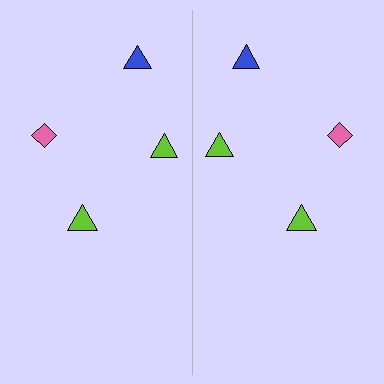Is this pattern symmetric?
Yes, this pattern has bilateral (reflection) symmetry.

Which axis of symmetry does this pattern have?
The pattern has a vertical axis of symmetry running through the center of the image.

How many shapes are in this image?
There are 8 shapes in this image.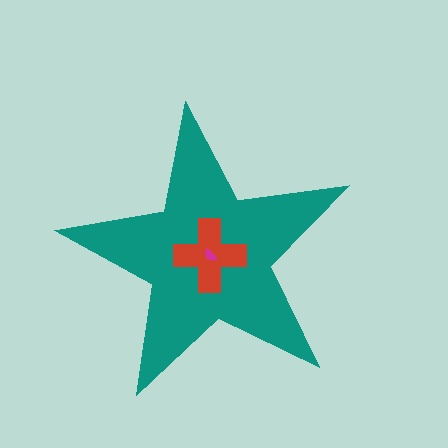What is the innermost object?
The magenta semicircle.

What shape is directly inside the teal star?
The red cross.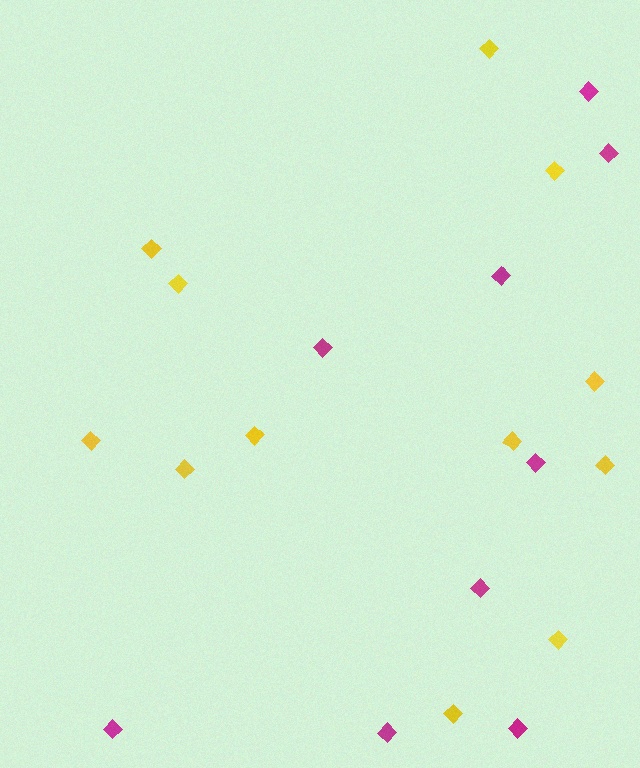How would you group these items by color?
There are 2 groups: one group of yellow diamonds (12) and one group of magenta diamonds (9).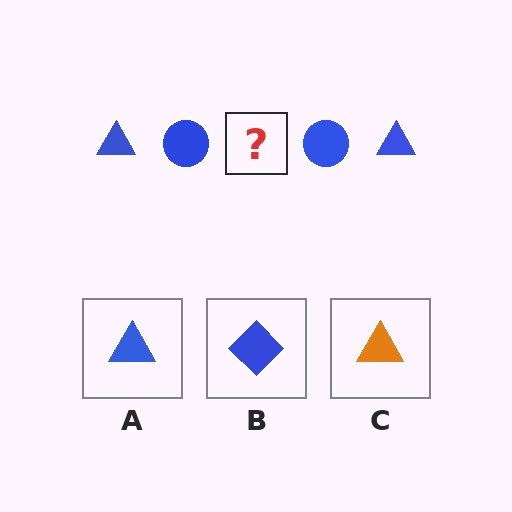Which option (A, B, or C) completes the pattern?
A.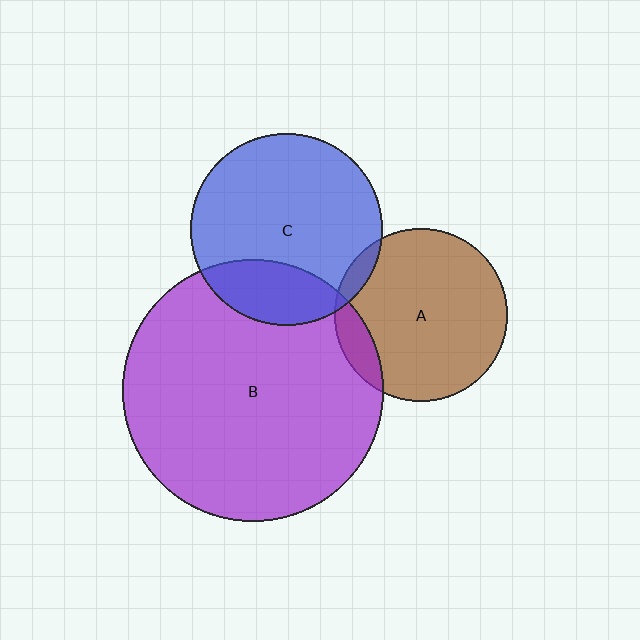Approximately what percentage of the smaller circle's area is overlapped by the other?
Approximately 5%.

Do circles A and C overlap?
Yes.